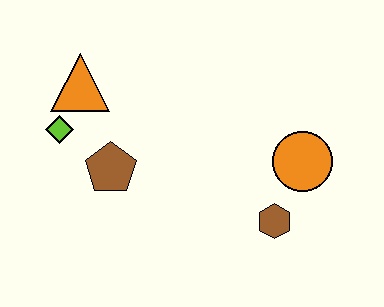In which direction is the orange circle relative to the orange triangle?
The orange circle is to the right of the orange triangle.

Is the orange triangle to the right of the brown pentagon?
No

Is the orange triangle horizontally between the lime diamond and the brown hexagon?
Yes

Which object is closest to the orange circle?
The brown hexagon is closest to the orange circle.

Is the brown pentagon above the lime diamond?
No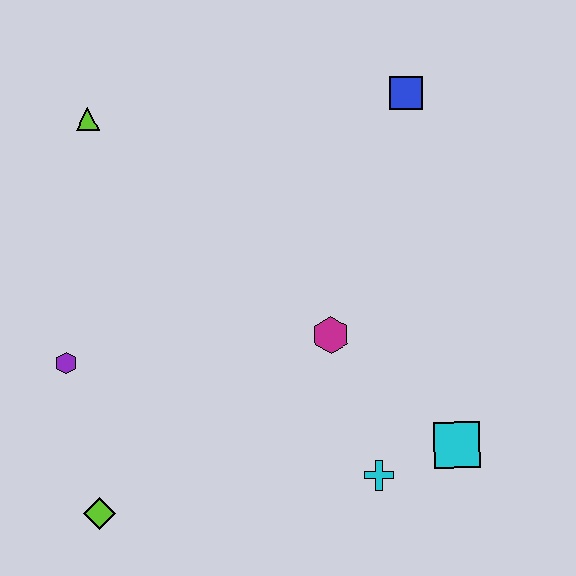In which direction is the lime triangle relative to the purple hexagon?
The lime triangle is above the purple hexagon.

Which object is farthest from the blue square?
The lime diamond is farthest from the blue square.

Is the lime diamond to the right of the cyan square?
No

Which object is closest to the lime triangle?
The purple hexagon is closest to the lime triangle.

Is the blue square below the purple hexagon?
No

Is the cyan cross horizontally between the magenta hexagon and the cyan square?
Yes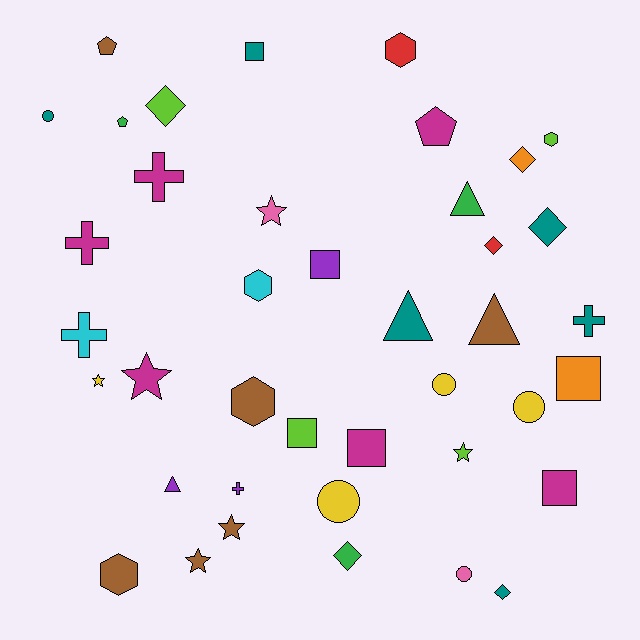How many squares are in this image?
There are 6 squares.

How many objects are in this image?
There are 40 objects.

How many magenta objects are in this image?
There are 6 magenta objects.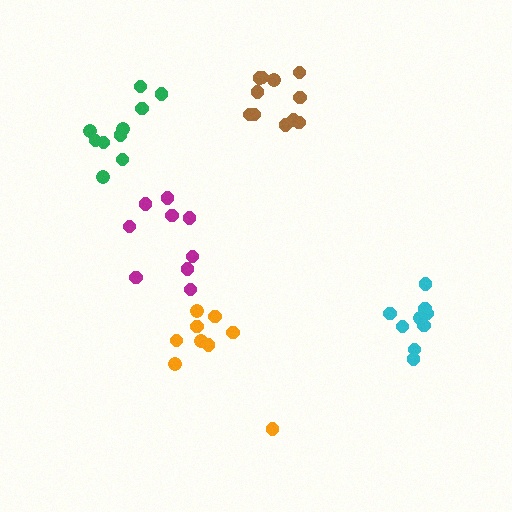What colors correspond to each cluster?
The clusters are colored: orange, green, cyan, brown, magenta.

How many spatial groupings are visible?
There are 5 spatial groupings.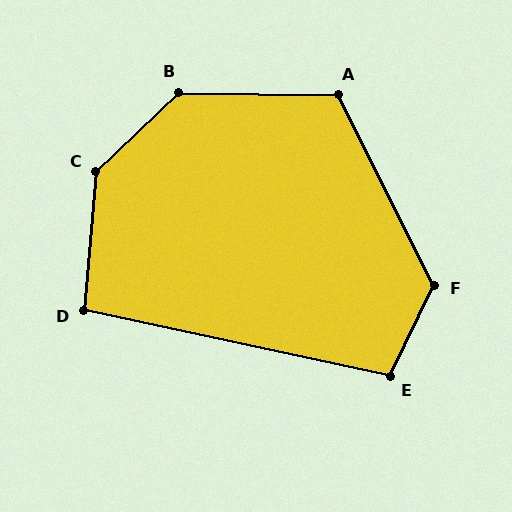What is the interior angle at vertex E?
Approximately 103 degrees (obtuse).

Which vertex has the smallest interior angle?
D, at approximately 97 degrees.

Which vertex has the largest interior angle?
C, at approximately 139 degrees.